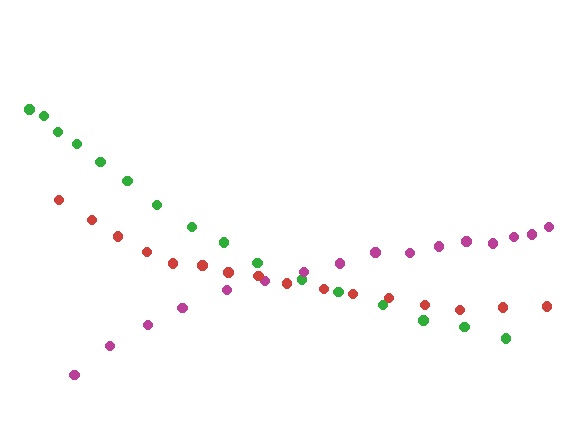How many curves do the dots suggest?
There are 3 distinct paths.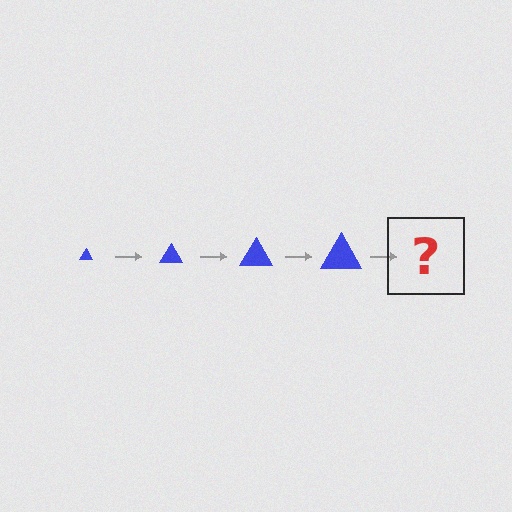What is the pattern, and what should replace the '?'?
The pattern is that the triangle gets progressively larger each step. The '?' should be a blue triangle, larger than the previous one.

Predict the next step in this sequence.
The next step is a blue triangle, larger than the previous one.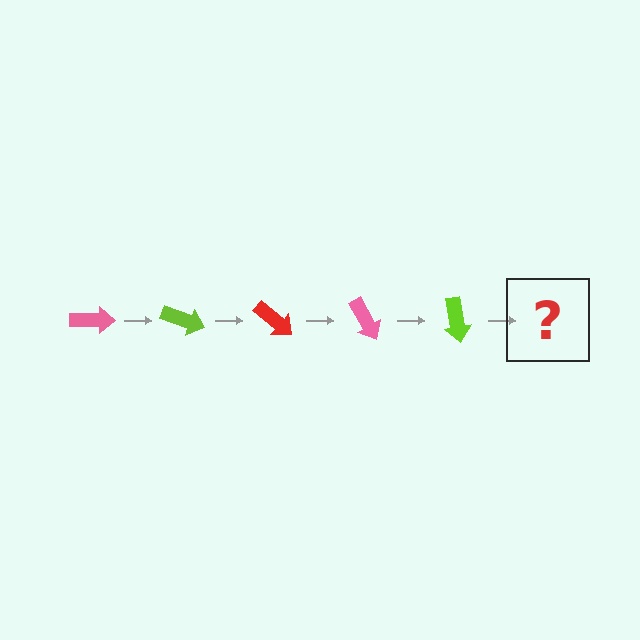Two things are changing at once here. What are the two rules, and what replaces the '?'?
The two rules are that it rotates 20 degrees each step and the color cycles through pink, lime, and red. The '?' should be a red arrow, rotated 100 degrees from the start.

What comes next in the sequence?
The next element should be a red arrow, rotated 100 degrees from the start.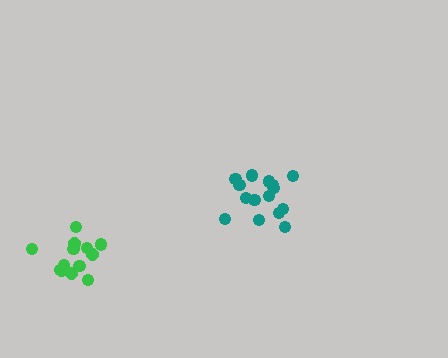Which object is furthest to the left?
The green cluster is leftmost.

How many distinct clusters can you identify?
There are 2 distinct clusters.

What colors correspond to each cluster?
The clusters are colored: green, teal.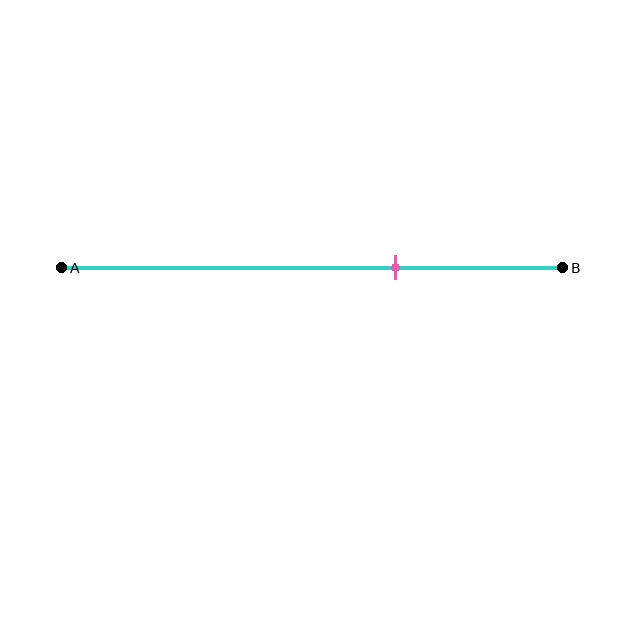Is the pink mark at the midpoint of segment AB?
No, the mark is at about 65% from A, not at the 50% midpoint.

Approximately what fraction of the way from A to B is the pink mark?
The pink mark is approximately 65% of the way from A to B.